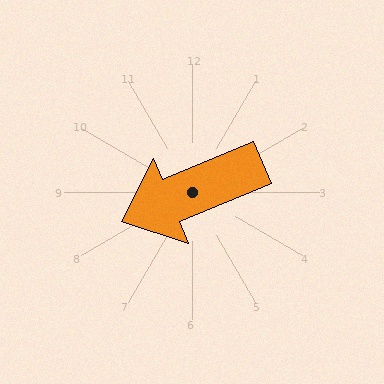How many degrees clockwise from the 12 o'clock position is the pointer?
Approximately 247 degrees.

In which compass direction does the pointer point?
Southwest.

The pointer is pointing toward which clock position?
Roughly 8 o'clock.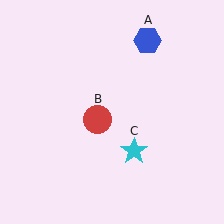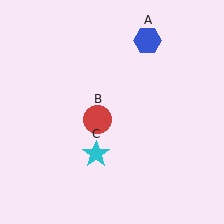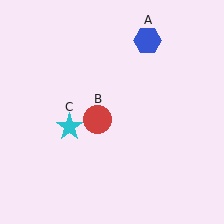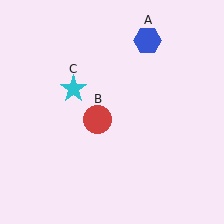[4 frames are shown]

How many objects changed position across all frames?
1 object changed position: cyan star (object C).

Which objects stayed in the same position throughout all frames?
Blue hexagon (object A) and red circle (object B) remained stationary.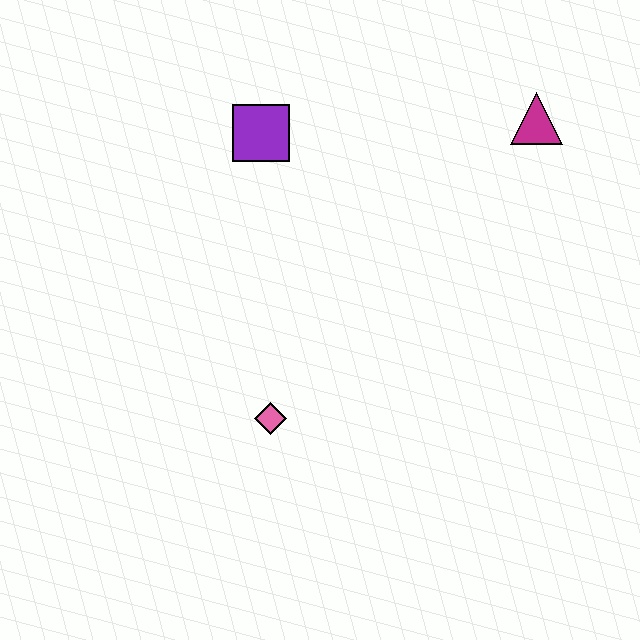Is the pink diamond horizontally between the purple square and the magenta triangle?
Yes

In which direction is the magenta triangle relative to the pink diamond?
The magenta triangle is above the pink diamond.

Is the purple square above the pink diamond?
Yes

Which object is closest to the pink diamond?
The purple square is closest to the pink diamond.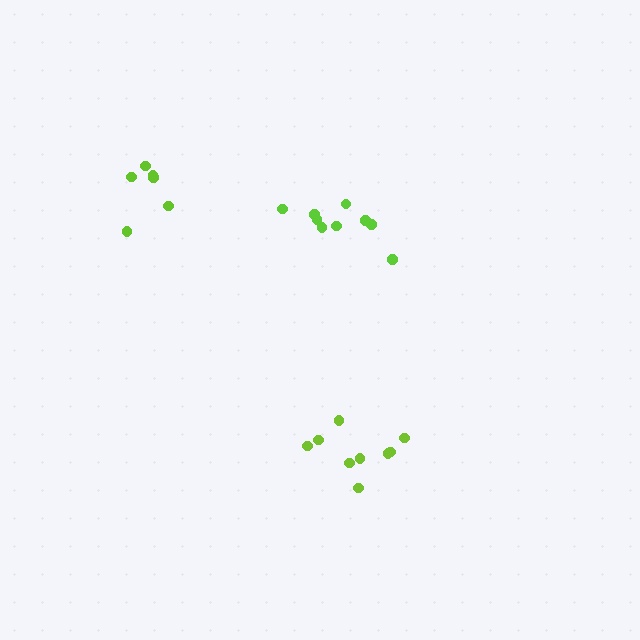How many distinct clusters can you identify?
There are 3 distinct clusters.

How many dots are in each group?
Group 1: 6 dots, Group 2: 9 dots, Group 3: 9 dots (24 total).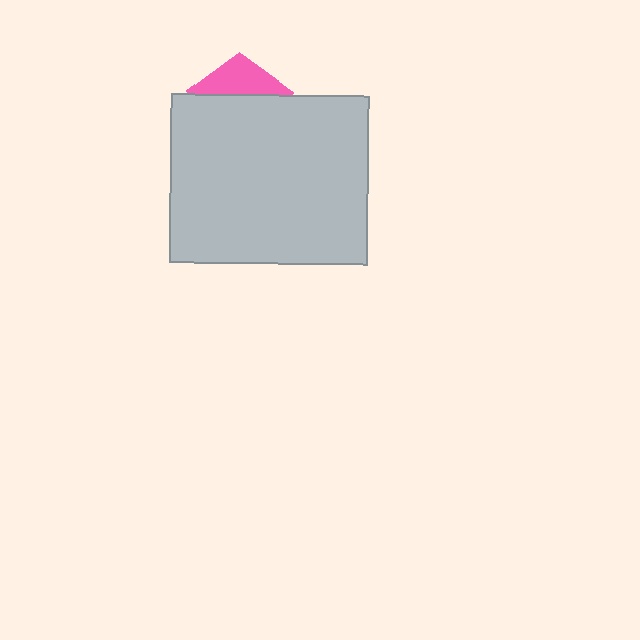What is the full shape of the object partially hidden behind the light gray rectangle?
The partially hidden object is a pink pentagon.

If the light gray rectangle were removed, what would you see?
You would see the complete pink pentagon.